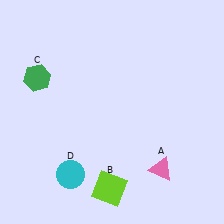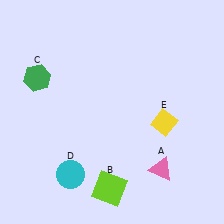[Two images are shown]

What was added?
A yellow diamond (E) was added in Image 2.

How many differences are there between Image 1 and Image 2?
There is 1 difference between the two images.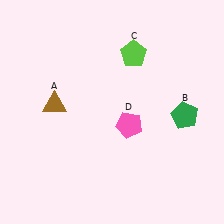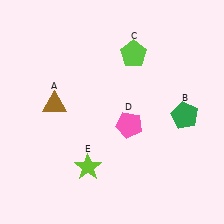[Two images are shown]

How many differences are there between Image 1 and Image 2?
There is 1 difference between the two images.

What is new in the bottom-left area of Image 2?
A lime star (E) was added in the bottom-left area of Image 2.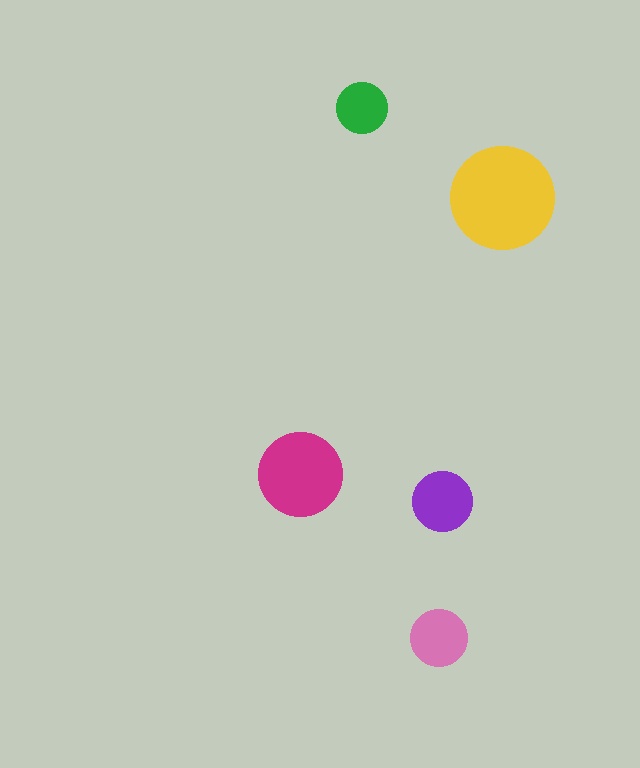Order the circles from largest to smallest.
the yellow one, the magenta one, the purple one, the pink one, the green one.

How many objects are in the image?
There are 5 objects in the image.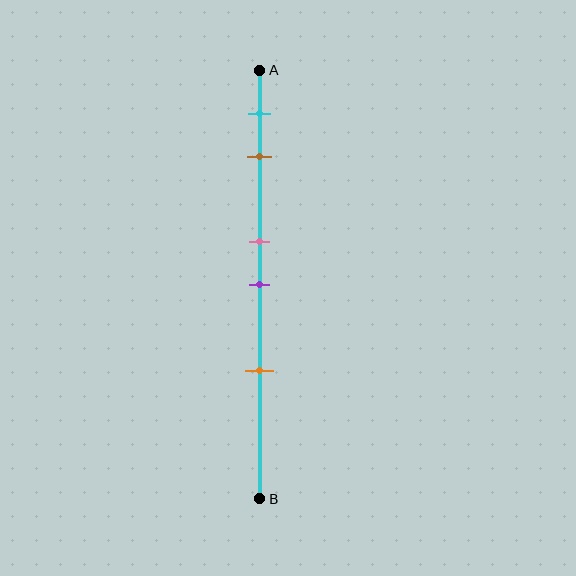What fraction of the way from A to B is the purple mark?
The purple mark is approximately 50% (0.5) of the way from A to B.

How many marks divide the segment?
There are 5 marks dividing the segment.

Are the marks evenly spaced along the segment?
No, the marks are not evenly spaced.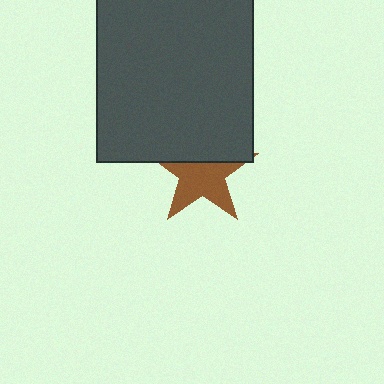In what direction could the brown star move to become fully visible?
The brown star could move down. That would shift it out from behind the dark gray rectangle entirely.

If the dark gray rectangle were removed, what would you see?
You would see the complete brown star.